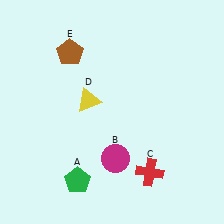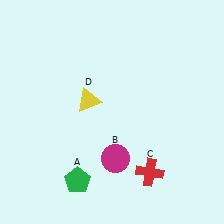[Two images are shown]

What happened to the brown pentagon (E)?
The brown pentagon (E) was removed in Image 2. It was in the top-left area of Image 1.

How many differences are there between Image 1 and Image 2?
There is 1 difference between the two images.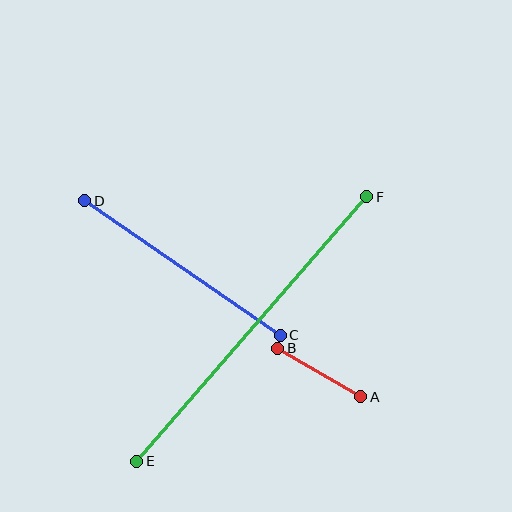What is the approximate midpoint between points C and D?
The midpoint is at approximately (182, 268) pixels.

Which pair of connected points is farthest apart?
Points E and F are farthest apart.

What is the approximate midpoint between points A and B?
The midpoint is at approximately (319, 373) pixels.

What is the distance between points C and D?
The distance is approximately 237 pixels.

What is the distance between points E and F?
The distance is approximately 351 pixels.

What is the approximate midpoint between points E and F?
The midpoint is at approximately (252, 329) pixels.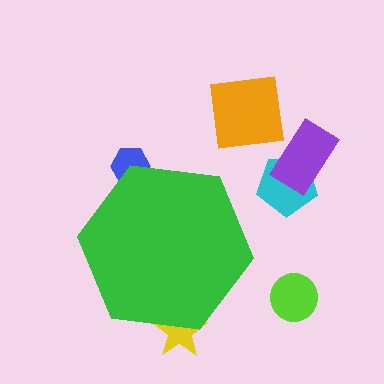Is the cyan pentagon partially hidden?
No, the cyan pentagon is fully visible.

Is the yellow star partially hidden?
Yes, the yellow star is partially hidden behind the green hexagon.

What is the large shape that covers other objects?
A green hexagon.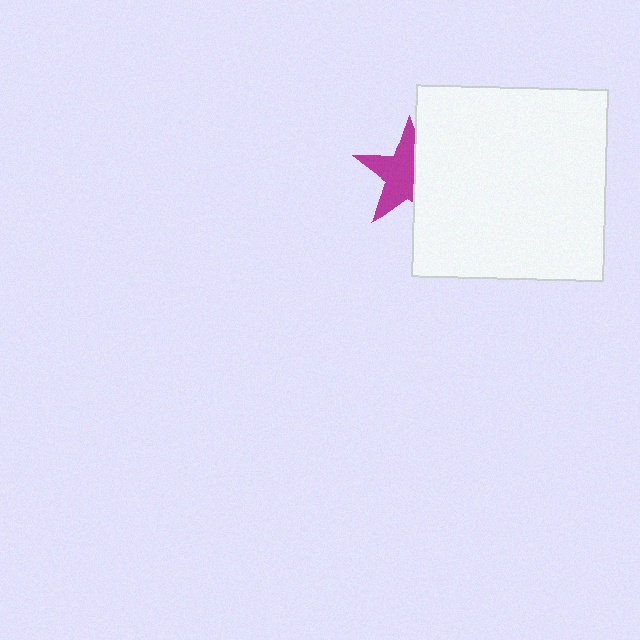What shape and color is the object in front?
The object in front is a white square.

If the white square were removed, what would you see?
You would see the complete magenta star.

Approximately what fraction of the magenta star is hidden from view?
Roughly 41% of the magenta star is hidden behind the white square.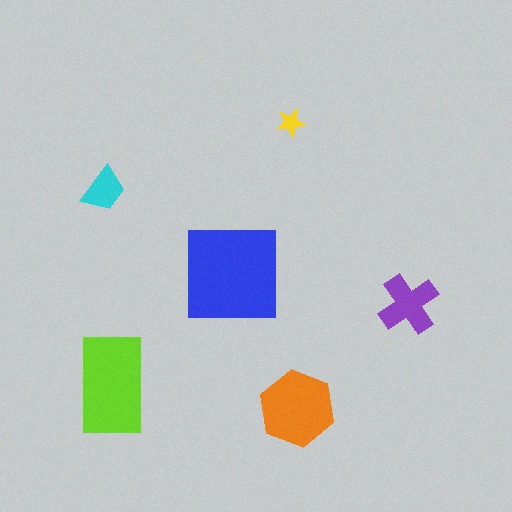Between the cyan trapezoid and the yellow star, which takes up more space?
The cyan trapezoid.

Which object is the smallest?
The yellow star.